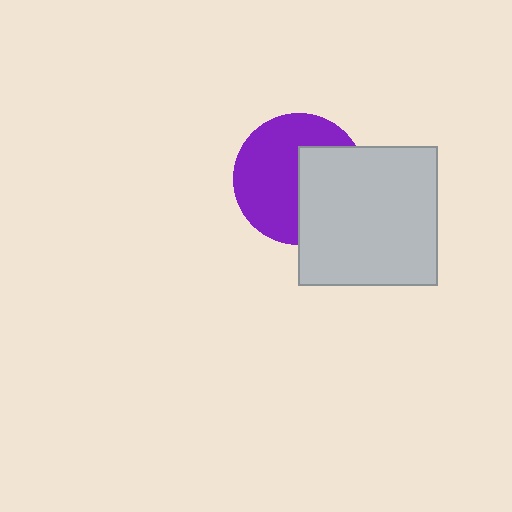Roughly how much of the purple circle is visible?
About half of it is visible (roughly 58%).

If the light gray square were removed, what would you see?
You would see the complete purple circle.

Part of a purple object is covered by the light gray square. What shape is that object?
It is a circle.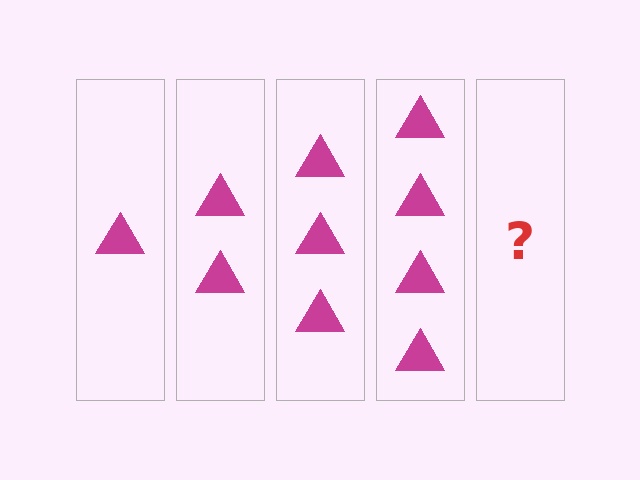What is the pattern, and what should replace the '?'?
The pattern is that each step adds one more triangle. The '?' should be 5 triangles.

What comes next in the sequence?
The next element should be 5 triangles.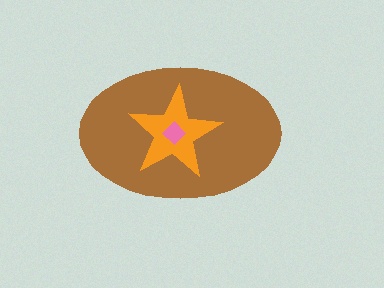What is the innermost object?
The pink diamond.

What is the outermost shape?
The brown ellipse.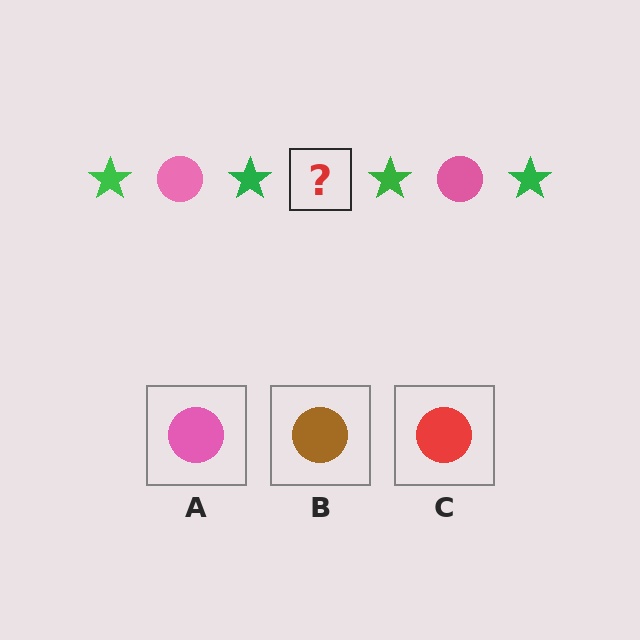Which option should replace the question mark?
Option A.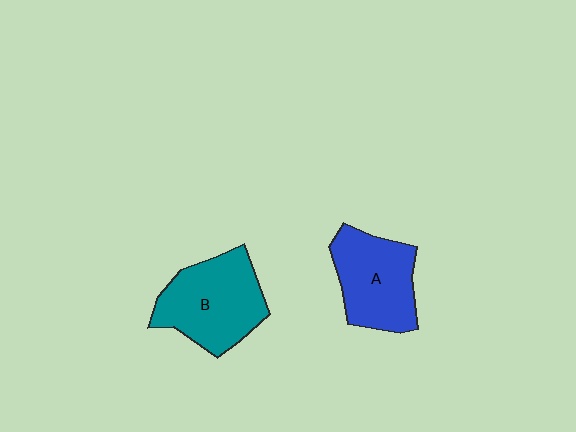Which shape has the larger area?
Shape B (teal).